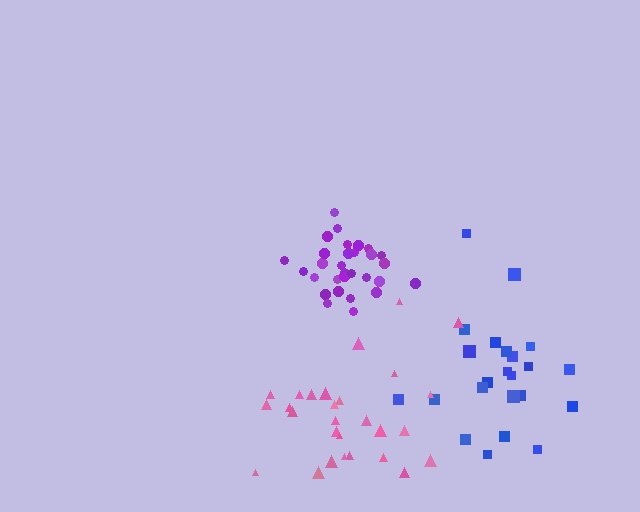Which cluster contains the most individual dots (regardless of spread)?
Purple (30).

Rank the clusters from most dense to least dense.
purple, pink, blue.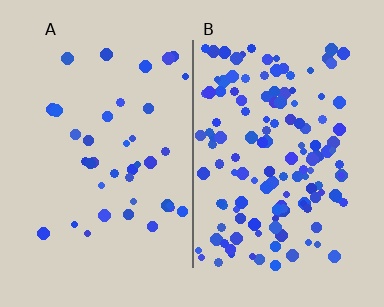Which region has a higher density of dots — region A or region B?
B (the right).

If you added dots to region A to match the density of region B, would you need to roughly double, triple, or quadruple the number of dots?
Approximately triple.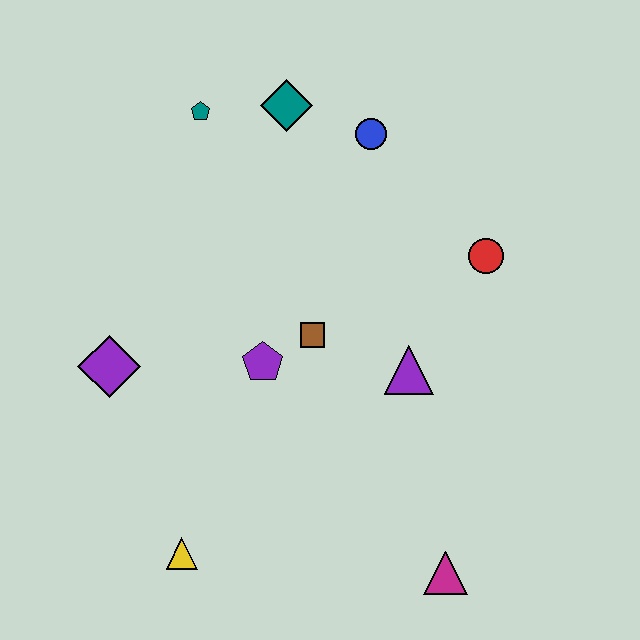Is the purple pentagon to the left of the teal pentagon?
No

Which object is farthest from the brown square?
The magenta triangle is farthest from the brown square.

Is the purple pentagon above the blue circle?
No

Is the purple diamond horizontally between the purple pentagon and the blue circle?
No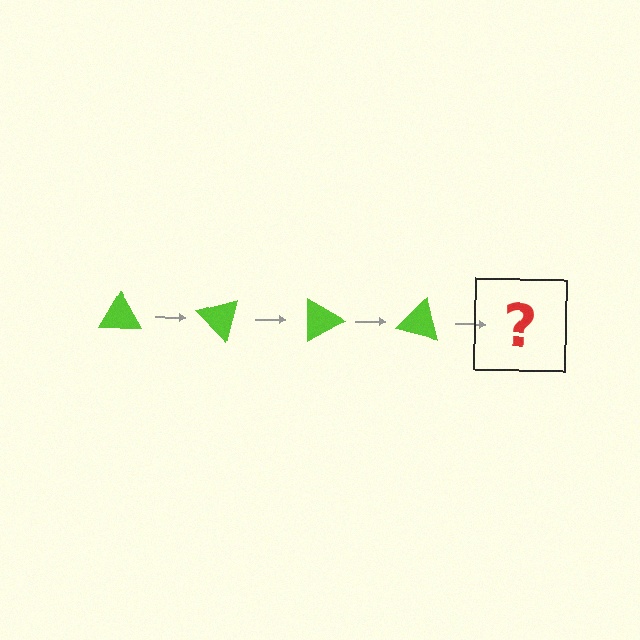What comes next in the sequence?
The next element should be a lime triangle rotated 180 degrees.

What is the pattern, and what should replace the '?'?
The pattern is that the triangle rotates 45 degrees each step. The '?' should be a lime triangle rotated 180 degrees.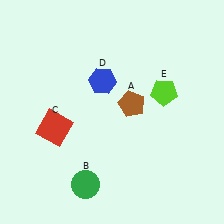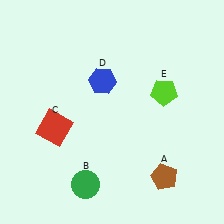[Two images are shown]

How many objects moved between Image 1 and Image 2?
1 object moved between the two images.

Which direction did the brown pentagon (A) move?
The brown pentagon (A) moved down.